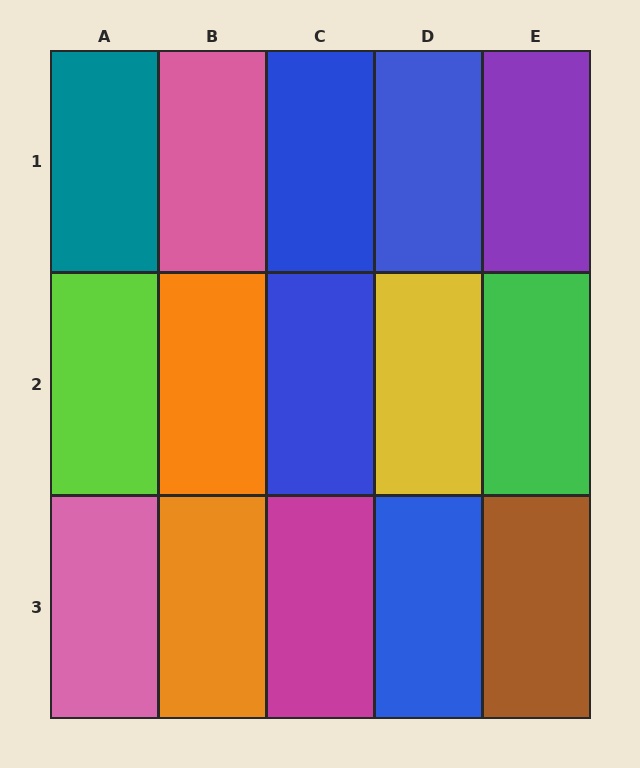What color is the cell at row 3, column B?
Orange.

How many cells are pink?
2 cells are pink.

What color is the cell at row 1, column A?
Teal.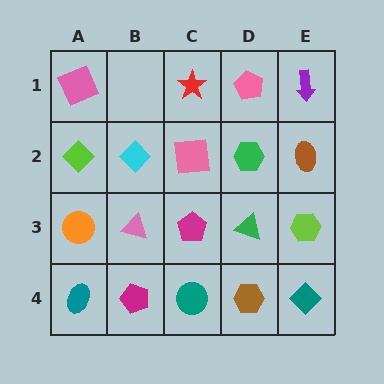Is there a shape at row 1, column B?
No, that cell is empty.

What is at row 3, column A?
An orange circle.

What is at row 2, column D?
A green hexagon.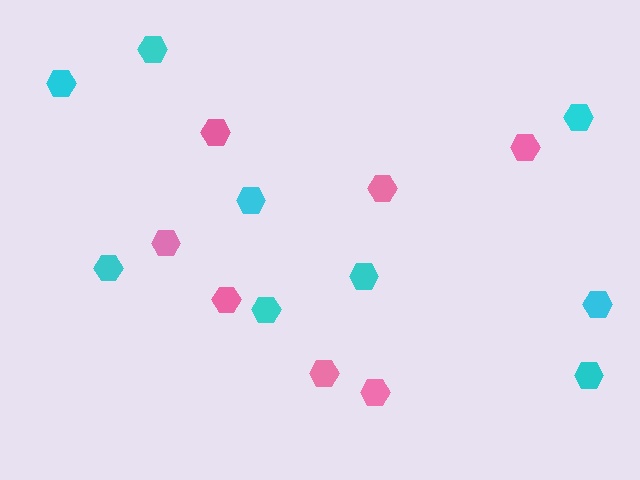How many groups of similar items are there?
There are 2 groups: one group of pink hexagons (7) and one group of cyan hexagons (9).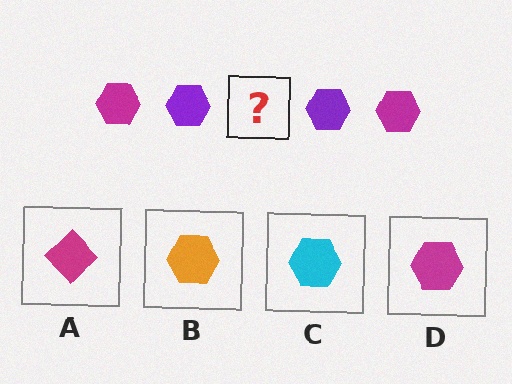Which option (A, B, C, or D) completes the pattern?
D.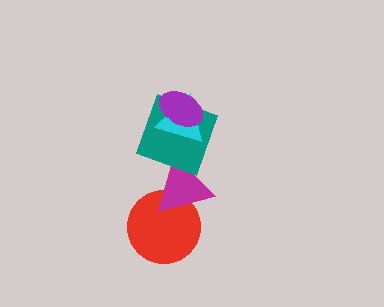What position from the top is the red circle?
The red circle is 5th from the top.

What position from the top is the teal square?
The teal square is 3rd from the top.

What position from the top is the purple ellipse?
The purple ellipse is 1st from the top.